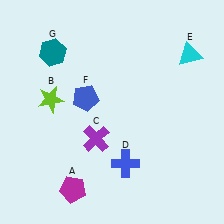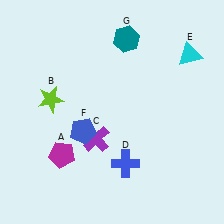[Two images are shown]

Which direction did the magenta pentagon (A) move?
The magenta pentagon (A) moved up.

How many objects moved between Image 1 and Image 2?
3 objects moved between the two images.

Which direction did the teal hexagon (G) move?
The teal hexagon (G) moved right.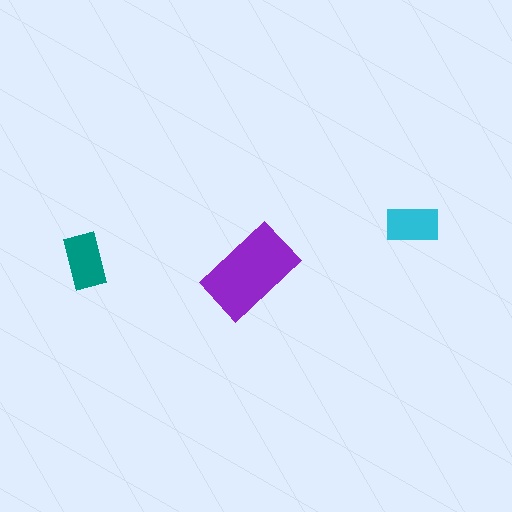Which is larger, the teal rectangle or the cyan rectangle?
The teal one.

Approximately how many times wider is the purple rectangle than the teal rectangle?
About 1.5 times wider.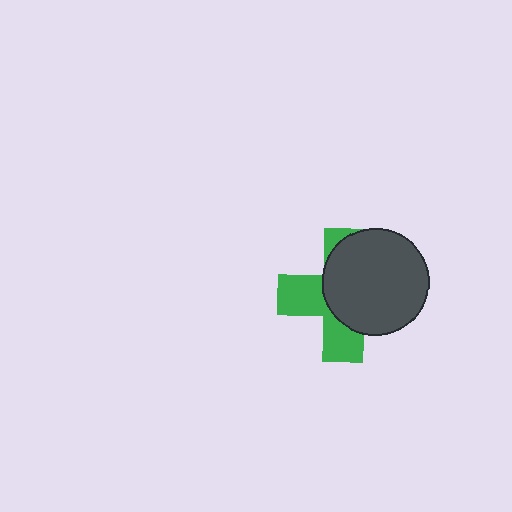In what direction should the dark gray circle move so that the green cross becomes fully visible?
The dark gray circle should move right. That is the shortest direction to clear the overlap and leave the green cross fully visible.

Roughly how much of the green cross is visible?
A small part of it is visible (roughly 43%).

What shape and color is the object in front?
The object in front is a dark gray circle.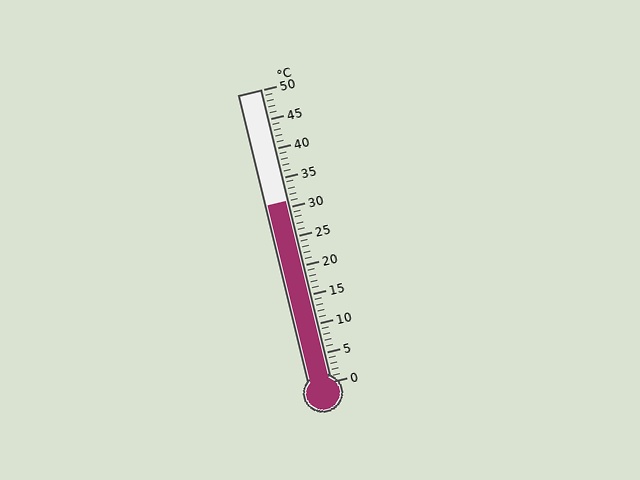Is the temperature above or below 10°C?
The temperature is above 10°C.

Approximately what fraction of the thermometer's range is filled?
The thermometer is filled to approximately 60% of its range.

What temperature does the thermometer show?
The thermometer shows approximately 31°C.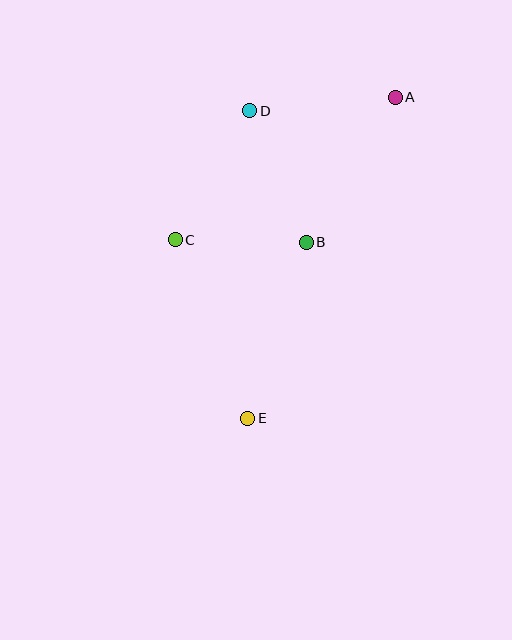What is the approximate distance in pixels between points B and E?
The distance between B and E is approximately 186 pixels.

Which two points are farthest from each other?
Points A and E are farthest from each other.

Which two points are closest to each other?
Points B and C are closest to each other.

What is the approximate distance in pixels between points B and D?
The distance between B and D is approximately 143 pixels.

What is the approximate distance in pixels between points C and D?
The distance between C and D is approximately 149 pixels.